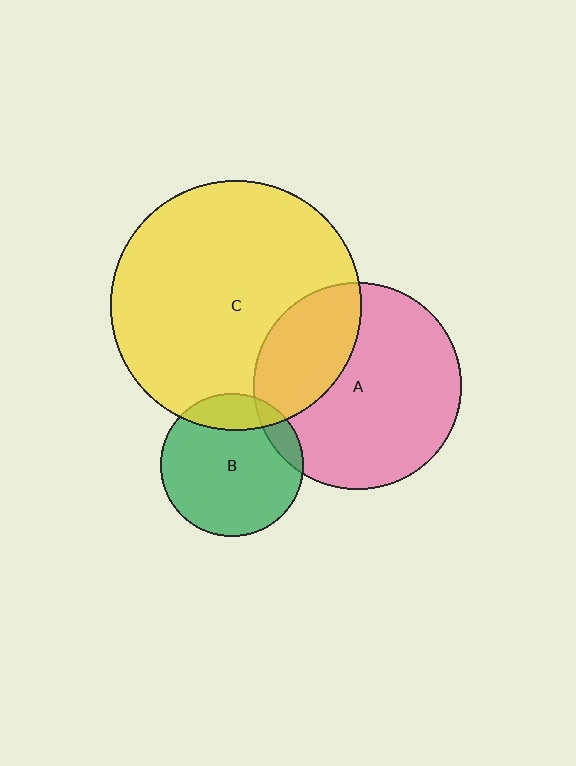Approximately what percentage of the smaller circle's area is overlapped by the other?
Approximately 15%.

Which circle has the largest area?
Circle C (yellow).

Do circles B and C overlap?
Yes.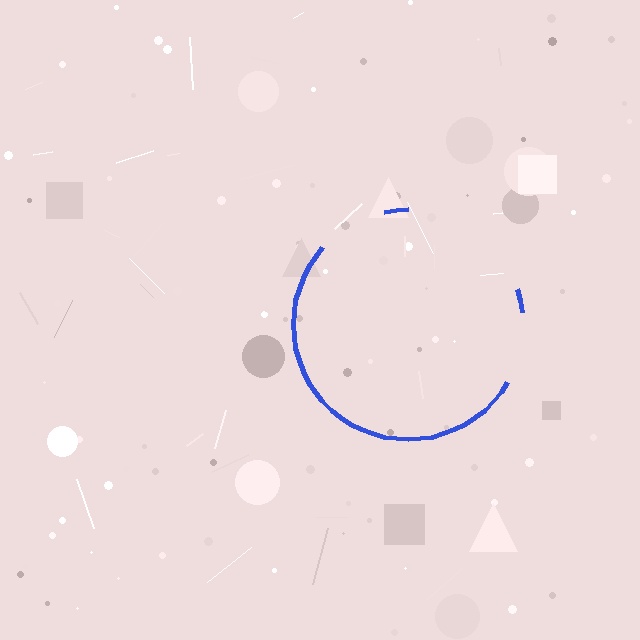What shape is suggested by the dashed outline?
The dashed outline suggests a circle.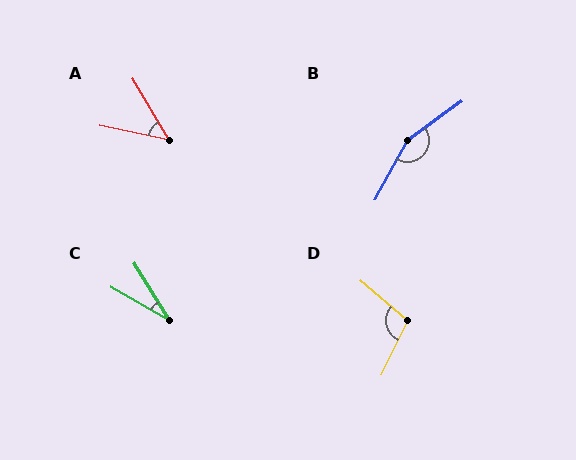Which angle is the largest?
B, at approximately 155 degrees.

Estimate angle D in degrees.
Approximately 105 degrees.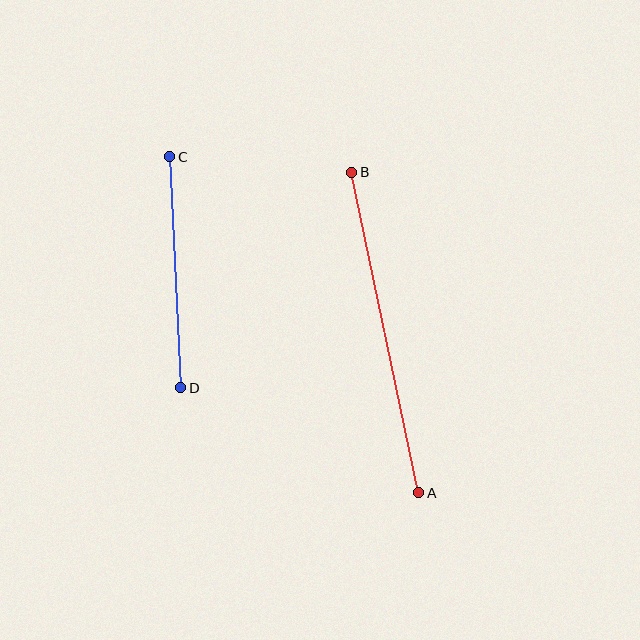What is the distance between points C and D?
The distance is approximately 231 pixels.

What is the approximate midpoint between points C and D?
The midpoint is at approximately (175, 272) pixels.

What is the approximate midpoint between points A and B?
The midpoint is at approximately (385, 333) pixels.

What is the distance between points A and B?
The distance is approximately 327 pixels.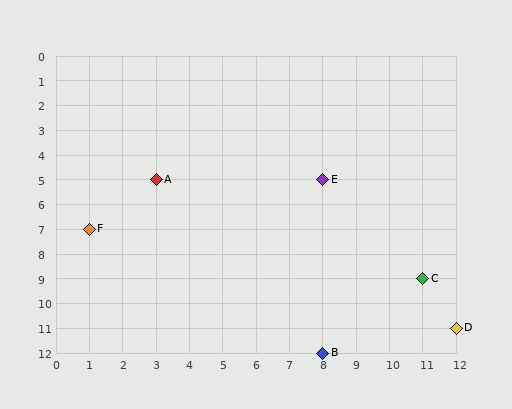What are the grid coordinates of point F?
Point F is at grid coordinates (1, 7).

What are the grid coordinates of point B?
Point B is at grid coordinates (8, 12).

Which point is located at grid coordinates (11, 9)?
Point C is at (11, 9).